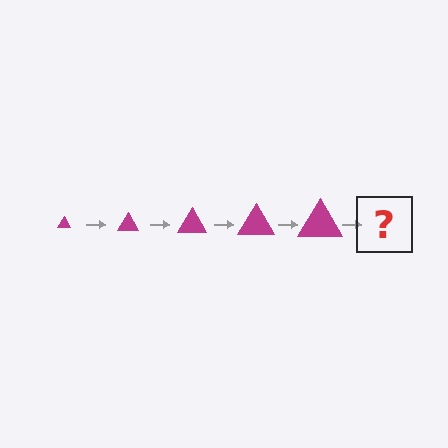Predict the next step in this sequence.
The next step is a magenta triangle, larger than the previous one.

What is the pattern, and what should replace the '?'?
The pattern is that the triangle gets progressively larger each step. The '?' should be a magenta triangle, larger than the previous one.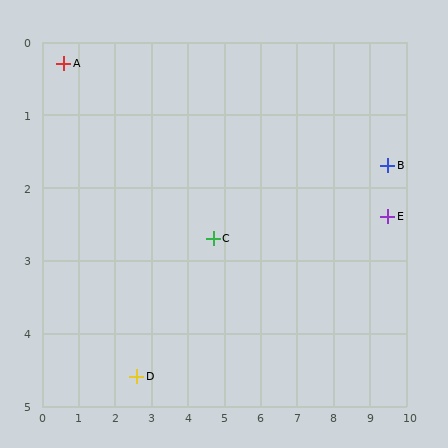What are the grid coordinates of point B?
Point B is at approximately (9.5, 1.7).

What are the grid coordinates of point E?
Point E is at approximately (9.5, 2.4).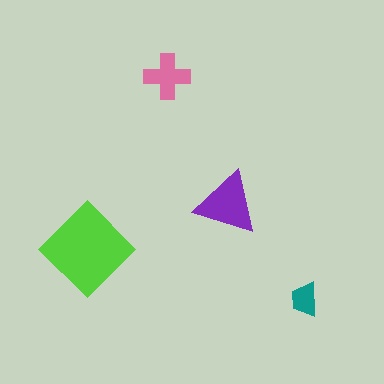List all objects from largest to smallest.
The lime diamond, the purple triangle, the pink cross, the teal trapezoid.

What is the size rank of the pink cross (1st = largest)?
3rd.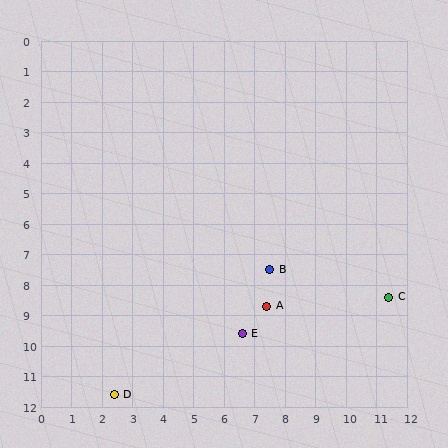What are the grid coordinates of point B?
Point B is at approximately (7.5, 7.5).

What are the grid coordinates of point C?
Point C is at approximately (11.4, 8.4).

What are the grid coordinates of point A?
Point A is at approximately (7.4, 8.7).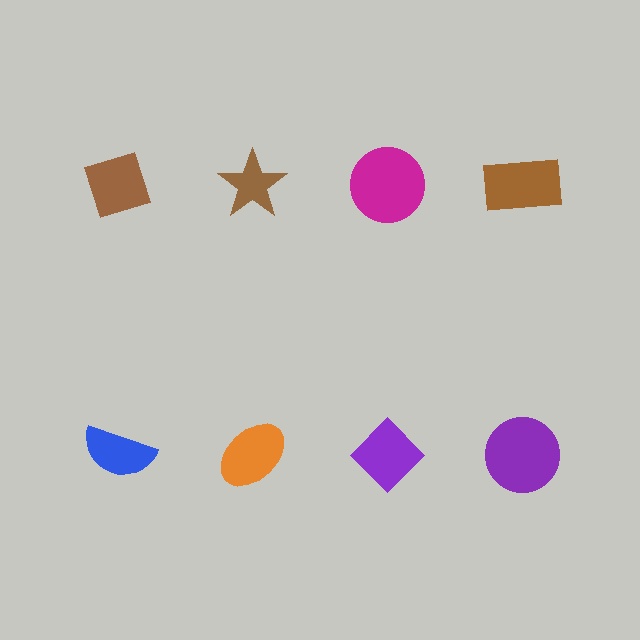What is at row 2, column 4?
A purple circle.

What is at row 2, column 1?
A blue semicircle.